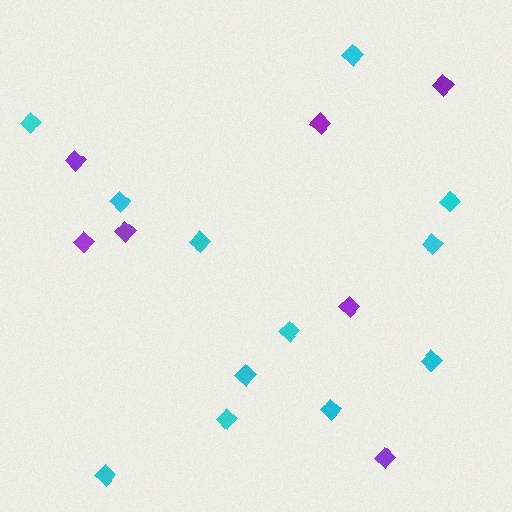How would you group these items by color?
There are 2 groups: one group of cyan diamonds (12) and one group of purple diamonds (7).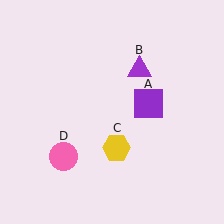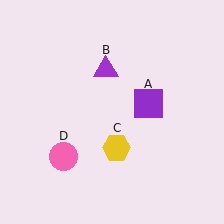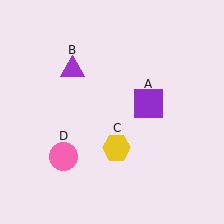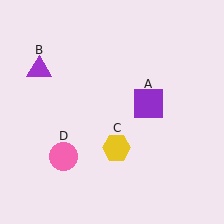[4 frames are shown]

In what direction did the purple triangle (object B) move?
The purple triangle (object B) moved left.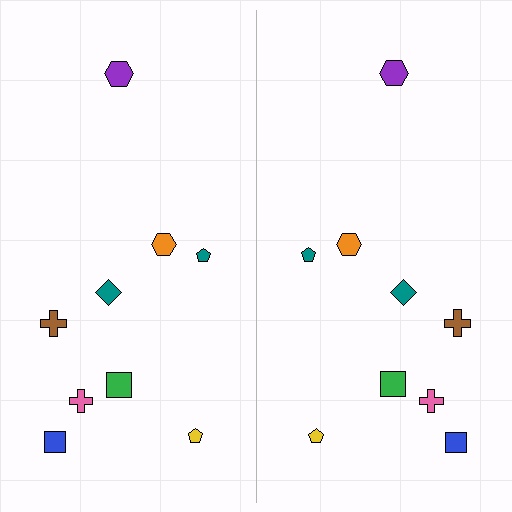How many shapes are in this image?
There are 18 shapes in this image.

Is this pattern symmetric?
Yes, this pattern has bilateral (reflection) symmetry.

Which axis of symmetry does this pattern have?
The pattern has a vertical axis of symmetry running through the center of the image.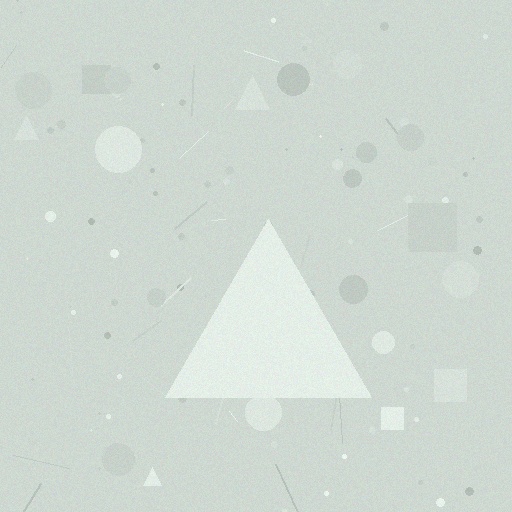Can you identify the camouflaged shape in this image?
The camouflaged shape is a triangle.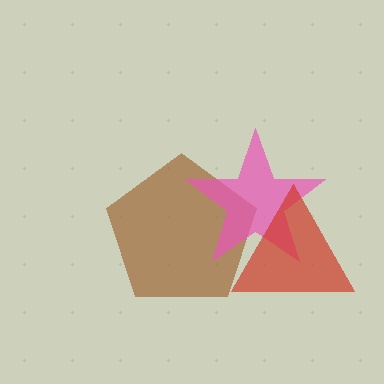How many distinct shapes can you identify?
There are 3 distinct shapes: a brown pentagon, a pink star, a red triangle.